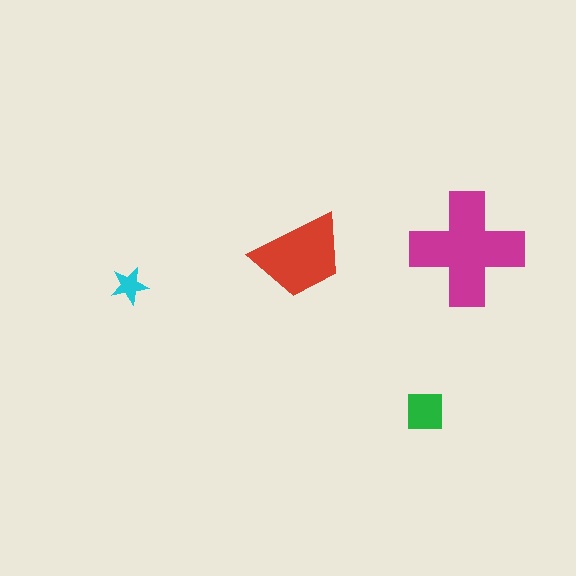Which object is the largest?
The magenta cross.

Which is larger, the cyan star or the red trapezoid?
The red trapezoid.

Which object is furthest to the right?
The magenta cross is rightmost.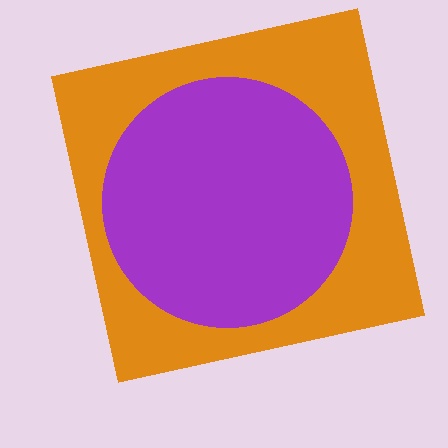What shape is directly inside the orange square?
The purple circle.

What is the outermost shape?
The orange square.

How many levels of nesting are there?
2.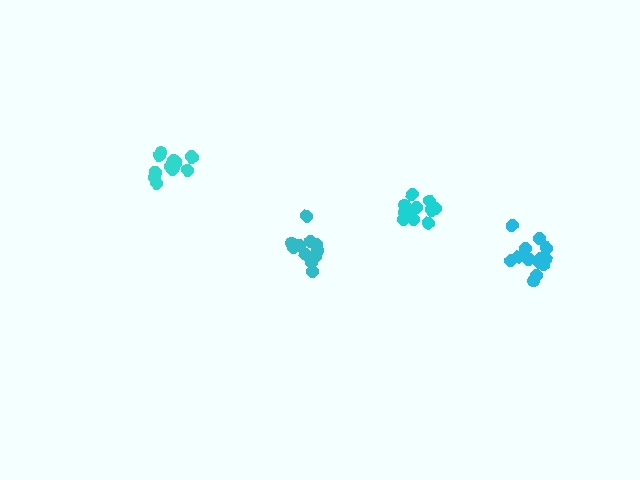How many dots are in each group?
Group 1: 11 dots, Group 2: 14 dots, Group 3: 11 dots, Group 4: 14 dots (50 total).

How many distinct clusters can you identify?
There are 4 distinct clusters.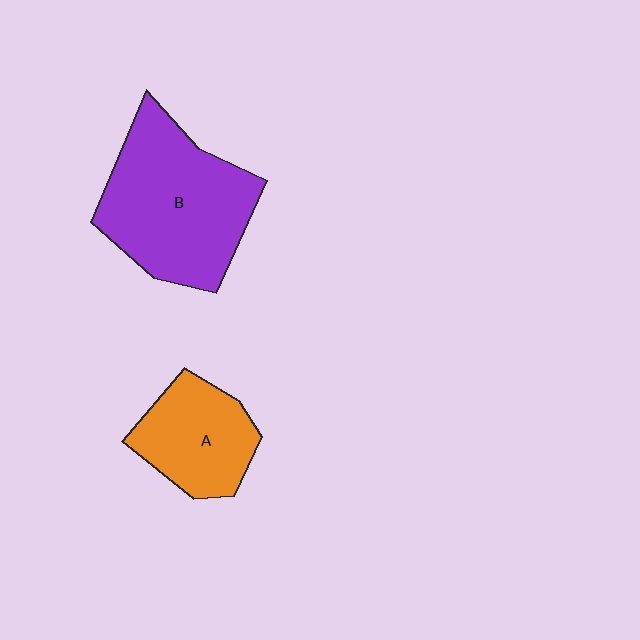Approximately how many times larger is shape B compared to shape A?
Approximately 1.8 times.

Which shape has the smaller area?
Shape A (orange).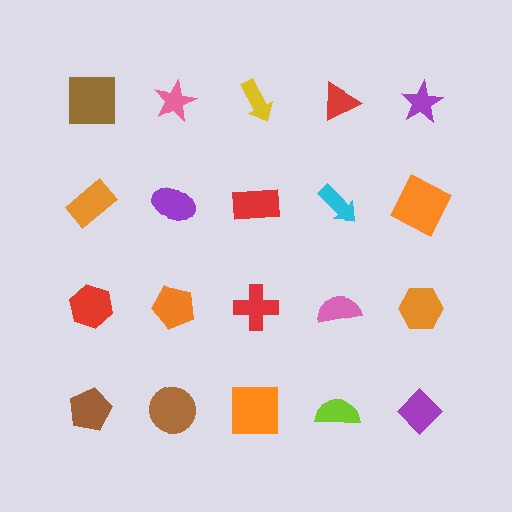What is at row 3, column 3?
A red cross.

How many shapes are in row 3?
5 shapes.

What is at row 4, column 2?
A brown circle.